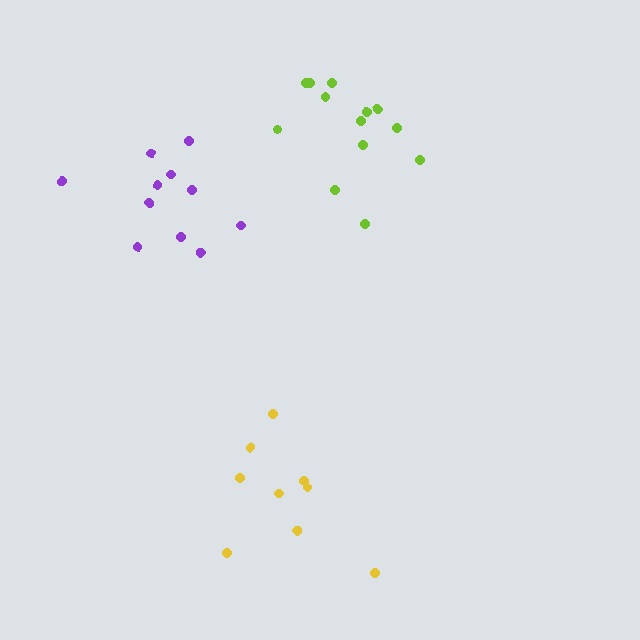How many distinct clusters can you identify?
There are 3 distinct clusters.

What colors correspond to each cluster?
The clusters are colored: lime, purple, yellow.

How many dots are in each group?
Group 1: 13 dots, Group 2: 11 dots, Group 3: 9 dots (33 total).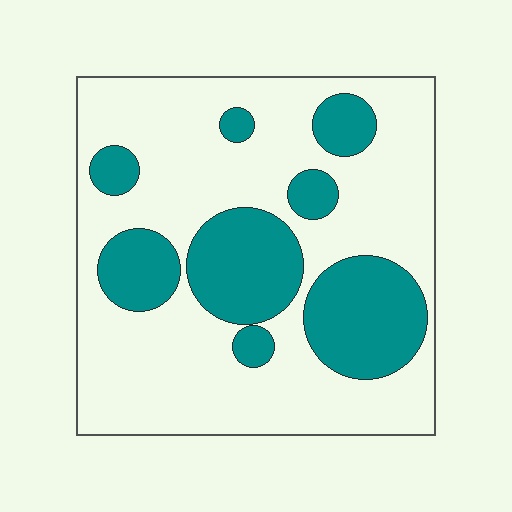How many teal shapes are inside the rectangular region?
8.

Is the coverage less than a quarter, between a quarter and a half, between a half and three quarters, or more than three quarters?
Between a quarter and a half.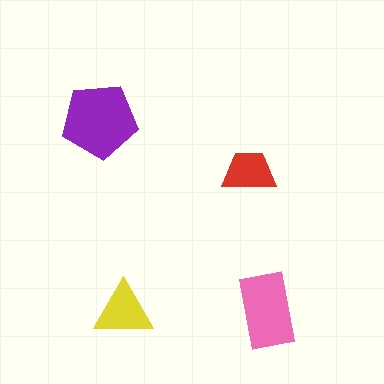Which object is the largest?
The purple pentagon.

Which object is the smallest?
The red trapezoid.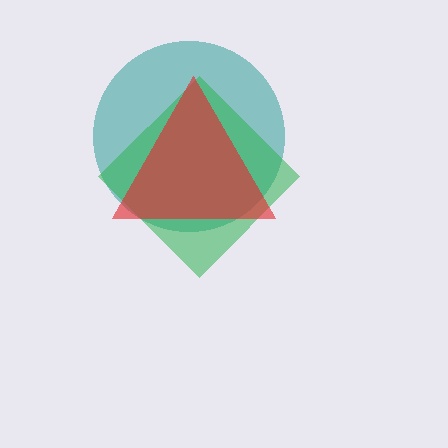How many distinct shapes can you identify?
There are 3 distinct shapes: a teal circle, a green diamond, a red triangle.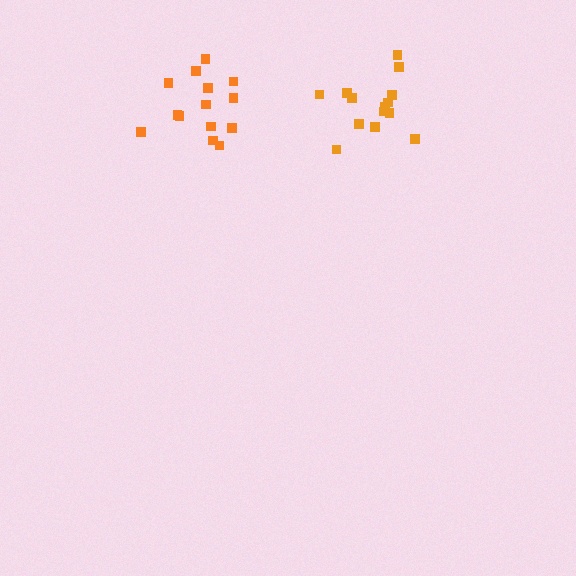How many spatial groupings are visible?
There are 2 spatial groupings.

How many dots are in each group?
Group 1: 14 dots, Group 2: 14 dots (28 total).